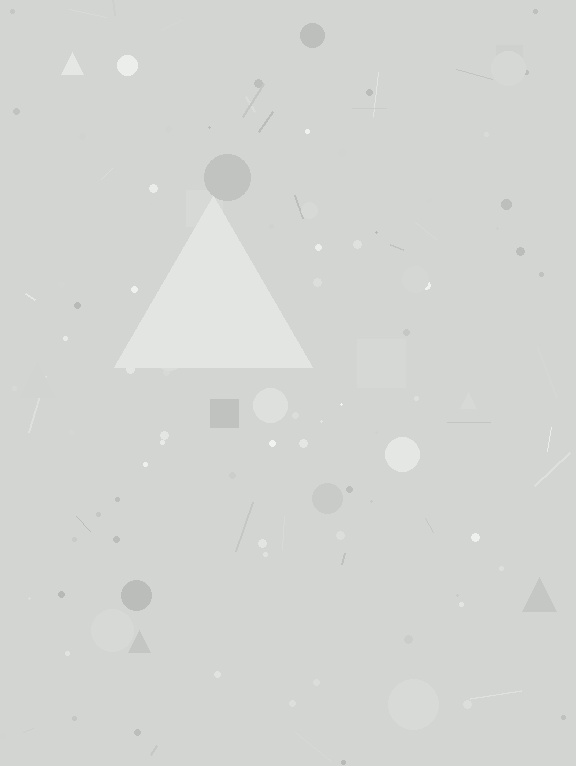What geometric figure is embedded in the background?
A triangle is embedded in the background.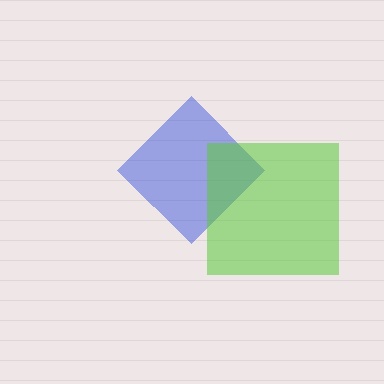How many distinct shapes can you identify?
There are 2 distinct shapes: a blue diamond, a lime square.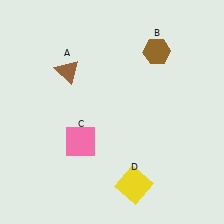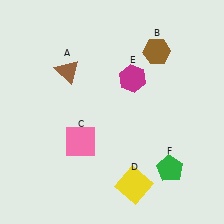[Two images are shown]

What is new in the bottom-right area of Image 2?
A green pentagon (F) was added in the bottom-right area of Image 2.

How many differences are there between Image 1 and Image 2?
There are 2 differences between the two images.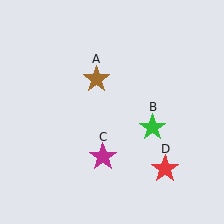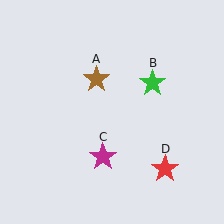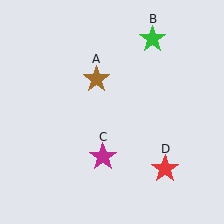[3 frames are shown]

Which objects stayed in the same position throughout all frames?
Brown star (object A) and magenta star (object C) and red star (object D) remained stationary.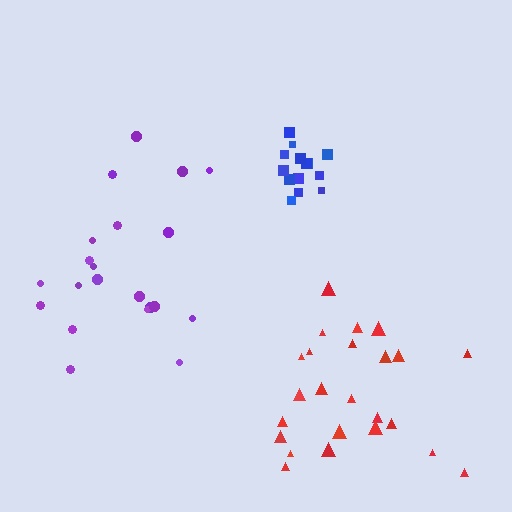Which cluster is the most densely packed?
Blue.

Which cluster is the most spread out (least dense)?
Purple.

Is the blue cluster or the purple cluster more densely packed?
Blue.